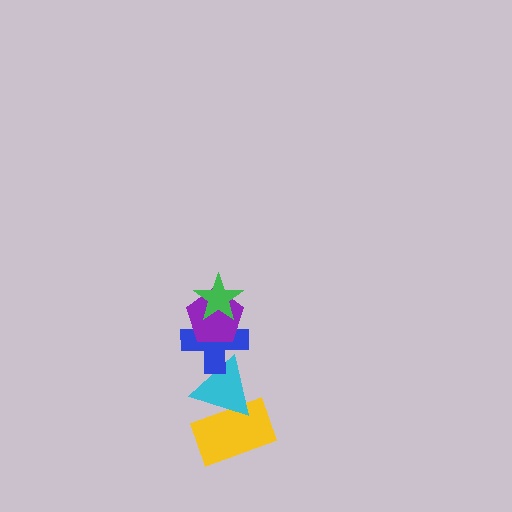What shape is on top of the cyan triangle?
The blue cross is on top of the cyan triangle.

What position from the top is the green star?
The green star is 1st from the top.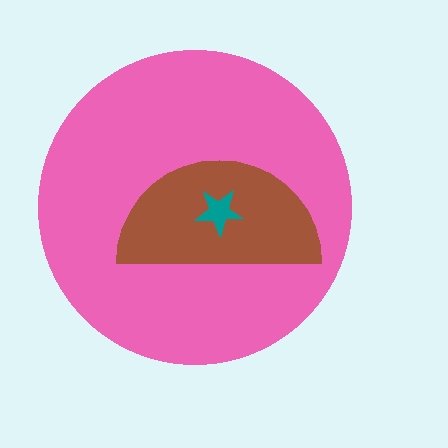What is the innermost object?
The teal star.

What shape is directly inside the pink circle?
The brown semicircle.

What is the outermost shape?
The pink circle.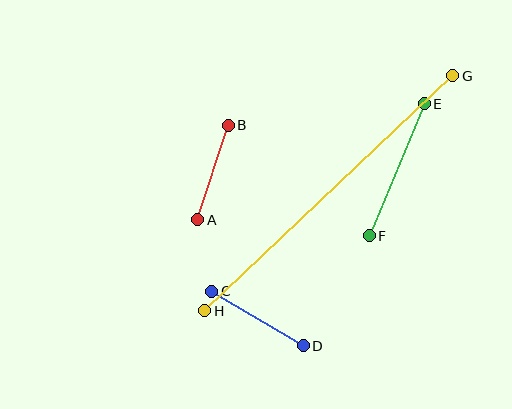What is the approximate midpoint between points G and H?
The midpoint is at approximately (329, 193) pixels.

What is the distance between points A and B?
The distance is approximately 99 pixels.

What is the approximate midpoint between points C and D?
The midpoint is at approximately (258, 319) pixels.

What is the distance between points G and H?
The distance is approximately 342 pixels.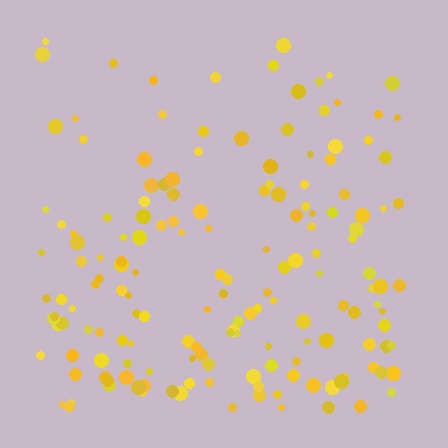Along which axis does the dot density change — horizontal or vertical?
Vertical.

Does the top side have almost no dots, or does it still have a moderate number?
Still a moderate number, just noticeably fewer than the bottom.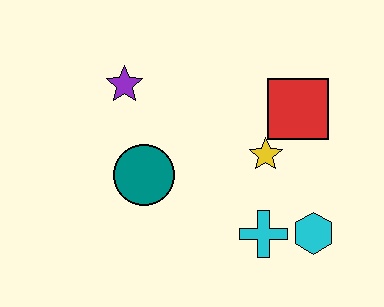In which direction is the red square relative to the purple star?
The red square is to the right of the purple star.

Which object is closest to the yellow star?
The red square is closest to the yellow star.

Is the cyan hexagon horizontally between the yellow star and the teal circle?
No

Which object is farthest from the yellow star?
The purple star is farthest from the yellow star.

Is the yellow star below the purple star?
Yes